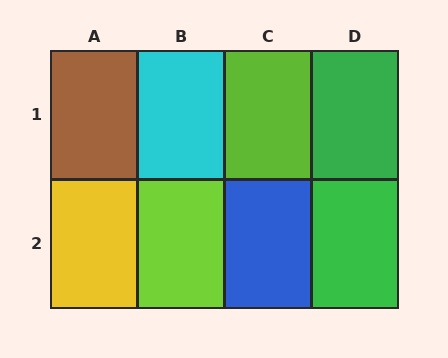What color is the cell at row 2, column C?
Blue.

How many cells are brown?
1 cell is brown.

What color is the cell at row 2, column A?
Yellow.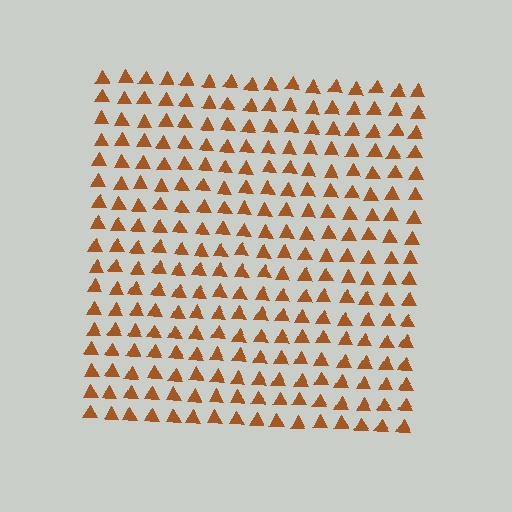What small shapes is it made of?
It is made of small triangles.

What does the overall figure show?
The overall figure shows a square.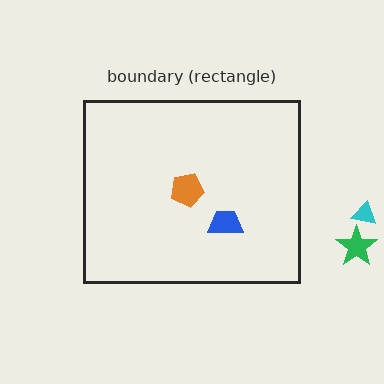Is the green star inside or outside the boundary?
Outside.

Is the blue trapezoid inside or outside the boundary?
Inside.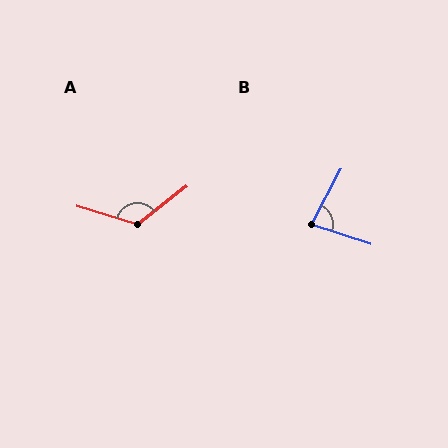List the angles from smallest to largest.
B (80°), A (125°).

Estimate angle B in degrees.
Approximately 80 degrees.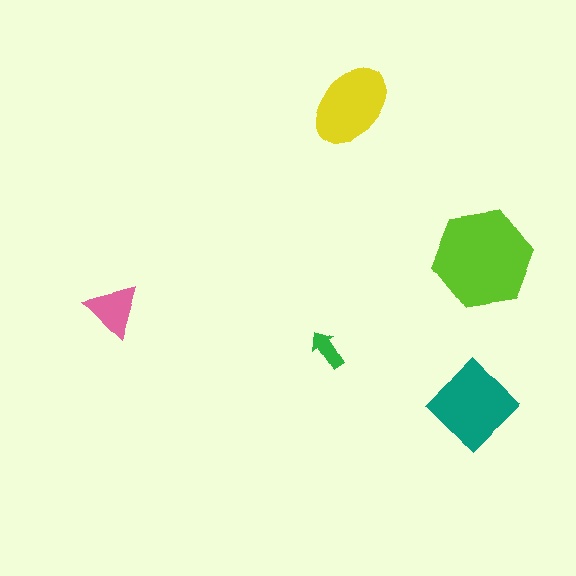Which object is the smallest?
The green arrow.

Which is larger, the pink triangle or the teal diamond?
The teal diamond.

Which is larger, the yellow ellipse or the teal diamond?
The teal diamond.